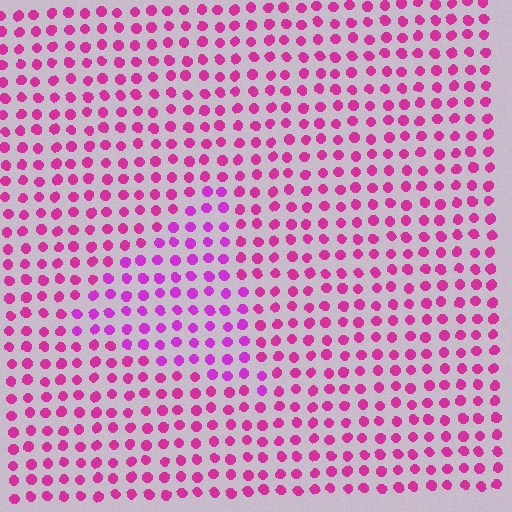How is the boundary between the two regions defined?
The boundary is defined purely by a slight shift in hue (about 22 degrees). Spacing, size, and orientation are identical on both sides.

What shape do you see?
I see a triangle.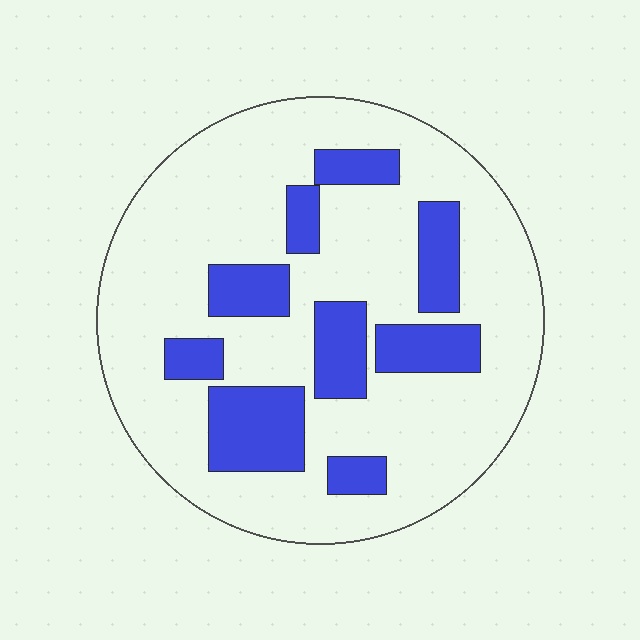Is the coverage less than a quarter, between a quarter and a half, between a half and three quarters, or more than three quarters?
Less than a quarter.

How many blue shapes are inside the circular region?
9.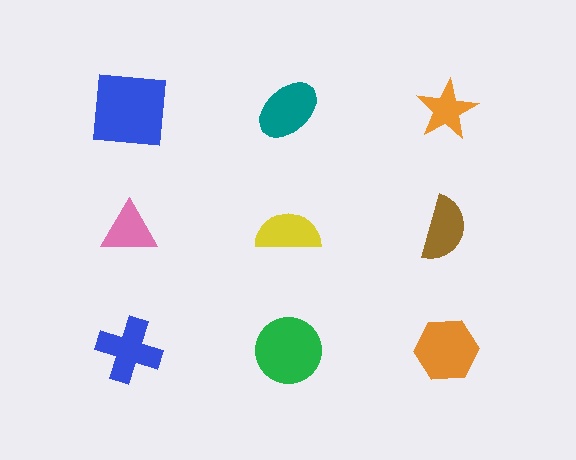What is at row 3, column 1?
A blue cross.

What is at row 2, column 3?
A brown semicircle.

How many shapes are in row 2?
3 shapes.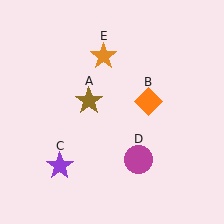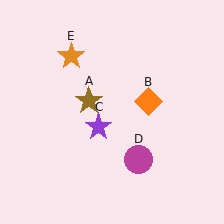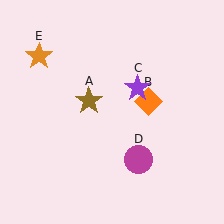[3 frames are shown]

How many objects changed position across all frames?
2 objects changed position: purple star (object C), orange star (object E).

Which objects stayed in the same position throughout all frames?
Brown star (object A) and orange diamond (object B) and magenta circle (object D) remained stationary.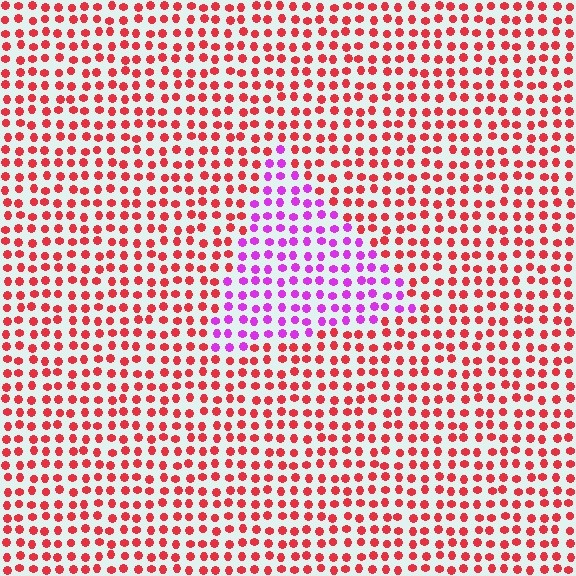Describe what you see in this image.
The image is filled with small red elements in a uniform arrangement. A triangle-shaped region is visible where the elements are tinted to a slightly different hue, forming a subtle color boundary.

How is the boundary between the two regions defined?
The boundary is defined purely by a slight shift in hue (about 60 degrees). Spacing, size, and orientation are identical on both sides.